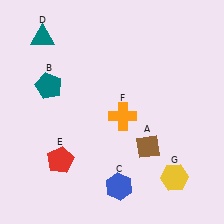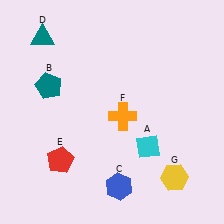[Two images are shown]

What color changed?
The diamond (A) changed from brown in Image 1 to cyan in Image 2.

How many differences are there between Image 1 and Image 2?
There is 1 difference between the two images.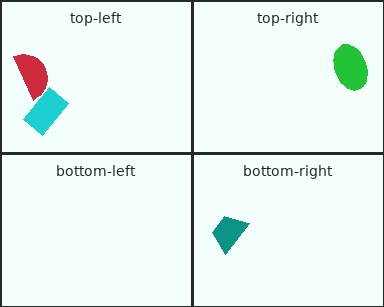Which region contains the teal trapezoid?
The bottom-right region.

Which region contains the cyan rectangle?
The top-left region.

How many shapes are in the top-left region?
2.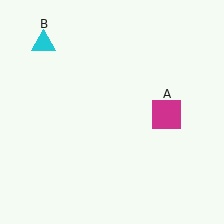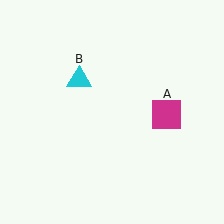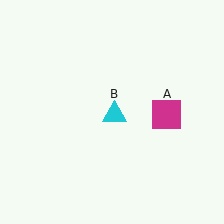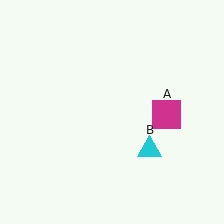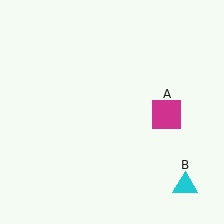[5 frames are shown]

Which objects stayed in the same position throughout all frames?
Magenta square (object A) remained stationary.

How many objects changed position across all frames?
1 object changed position: cyan triangle (object B).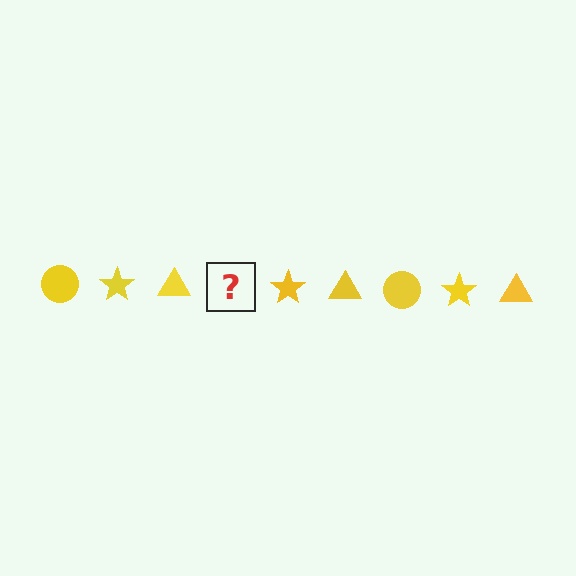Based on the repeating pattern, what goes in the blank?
The blank should be a yellow circle.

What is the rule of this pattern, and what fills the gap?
The rule is that the pattern cycles through circle, star, triangle shapes in yellow. The gap should be filled with a yellow circle.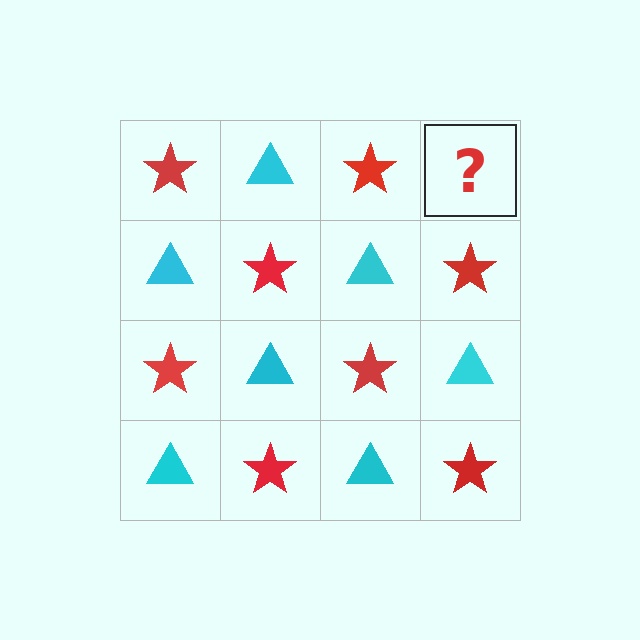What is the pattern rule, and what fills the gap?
The rule is that it alternates red star and cyan triangle in a checkerboard pattern. The gap should be filled with a cyan triangle.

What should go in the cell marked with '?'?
The missing cell should contain a cyan triangle.